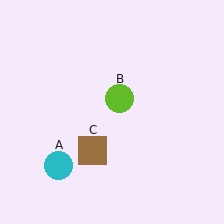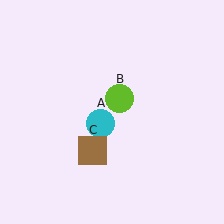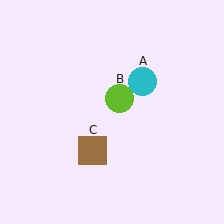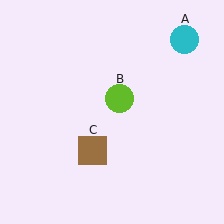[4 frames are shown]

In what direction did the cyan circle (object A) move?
The cyan circle (object A) moved up and to the right.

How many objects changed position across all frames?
1 object changed position: cyan circle (object A).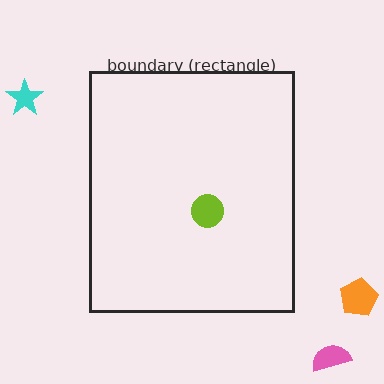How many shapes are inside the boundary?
1 inside, 3 outside.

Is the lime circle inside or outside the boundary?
Inside.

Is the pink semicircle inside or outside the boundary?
Outside.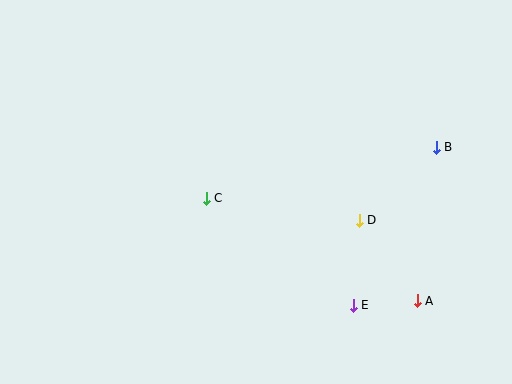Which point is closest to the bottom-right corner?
Point A is closest to the bottom-right corner.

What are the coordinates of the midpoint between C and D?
The midpoint between C and D is at (283, 209).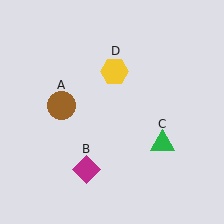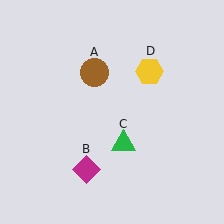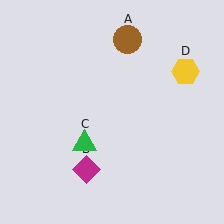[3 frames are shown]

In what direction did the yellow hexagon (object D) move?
The yellow hexagon (object D) moved right.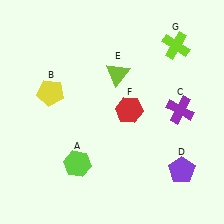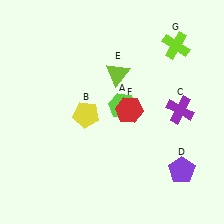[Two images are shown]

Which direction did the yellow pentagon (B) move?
The yellow pentagon (B) moved right.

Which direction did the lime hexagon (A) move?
The lime hexagon (A) moved up.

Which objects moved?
The objects that moved are: the lime hexagon (A), the yellow pentagon (B).